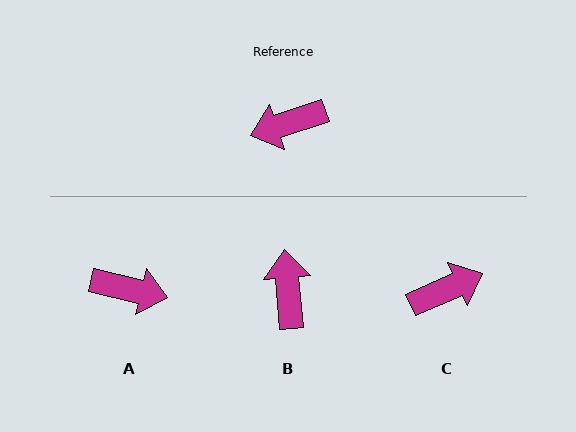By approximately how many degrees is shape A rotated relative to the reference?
Approximately 149 degrees counter-clockwise.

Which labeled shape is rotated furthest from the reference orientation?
C, about 174 degrees away.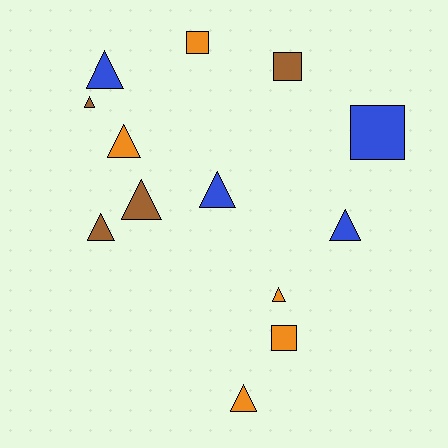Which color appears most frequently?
Orange, with 5 objects.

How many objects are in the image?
There are 13 objects.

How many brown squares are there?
There is 1 brown square.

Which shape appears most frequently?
Triangle, with 9 objects.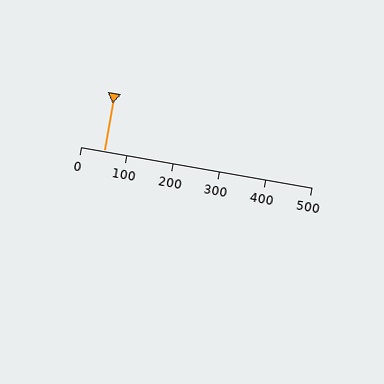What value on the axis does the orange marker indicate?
The marker indicates approximately 50.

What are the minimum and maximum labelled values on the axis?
The axis runs from 0 to 500.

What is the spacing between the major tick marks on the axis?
The major ticks are spaced 100 apart.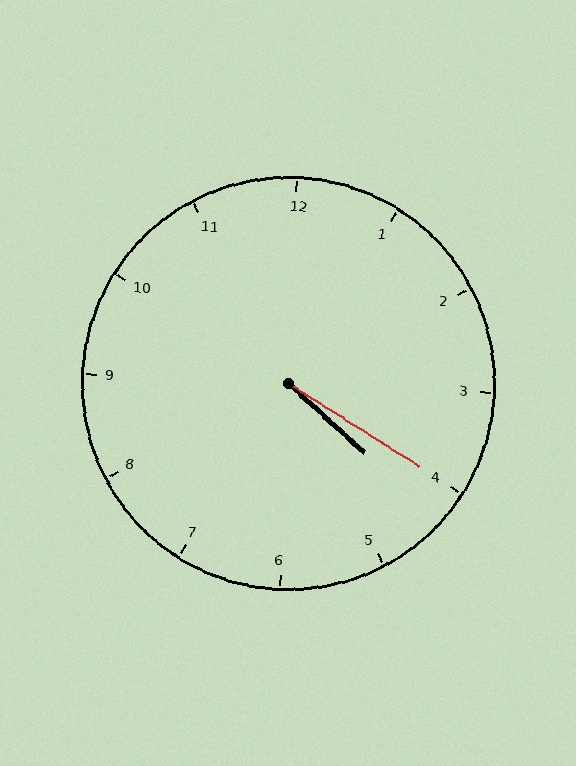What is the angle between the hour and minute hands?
Approximately 10 degrees.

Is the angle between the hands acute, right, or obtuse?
It is acute.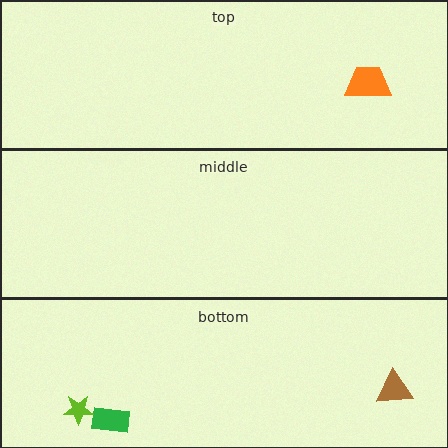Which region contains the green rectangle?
The bottom region.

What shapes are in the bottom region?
The brown triangle, the green rectangle, the lime star.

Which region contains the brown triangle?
The bottom region.